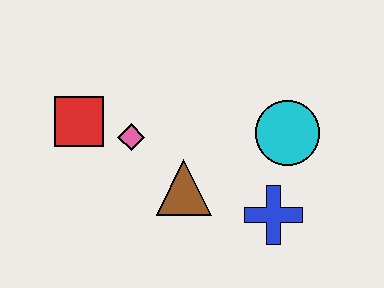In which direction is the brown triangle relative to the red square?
The brown triangle is to the right of the red square.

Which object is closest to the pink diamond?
The red square is closest to the pink diamond.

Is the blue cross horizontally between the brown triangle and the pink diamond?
No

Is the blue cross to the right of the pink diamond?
Yes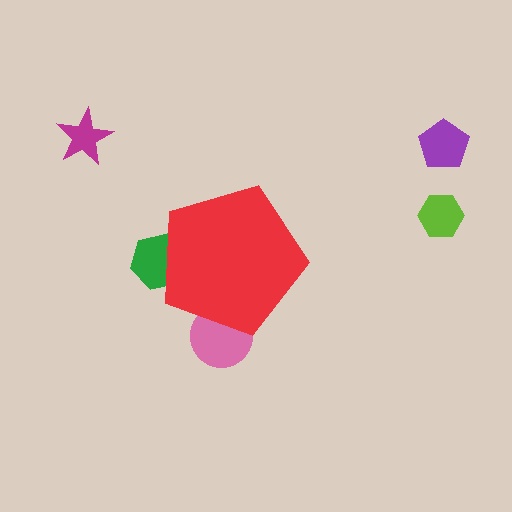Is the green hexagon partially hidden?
Yes, the green hexagon is partially hidden behind the red pentagon.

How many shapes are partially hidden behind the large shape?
2 shapes are partially hidden.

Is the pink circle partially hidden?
Yes, the pink circle is partially hidden behind the red pentagon.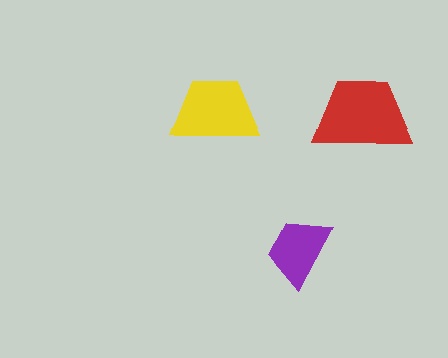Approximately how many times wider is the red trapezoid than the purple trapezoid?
About 1.5 times wider.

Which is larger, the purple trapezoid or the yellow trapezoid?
The yellow one.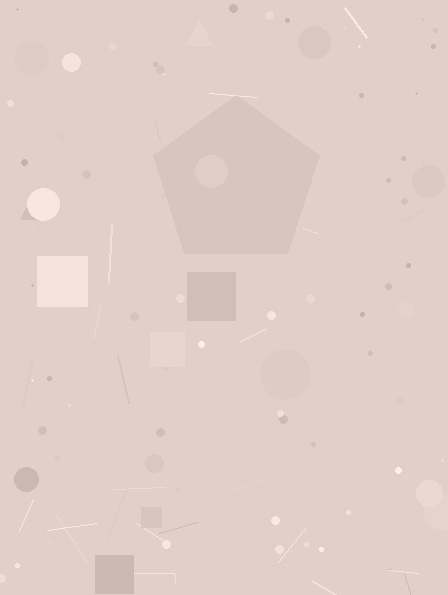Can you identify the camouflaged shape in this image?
The camouflaged shape is a pentagon.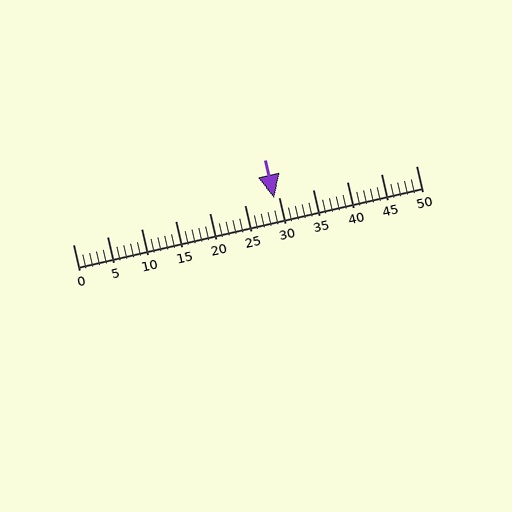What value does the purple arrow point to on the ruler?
The purple arrow points to approximately 29.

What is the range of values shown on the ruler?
The ruler shows values from 0 to 50.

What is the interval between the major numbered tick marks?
The major tick marks are spaced 5 units apart.